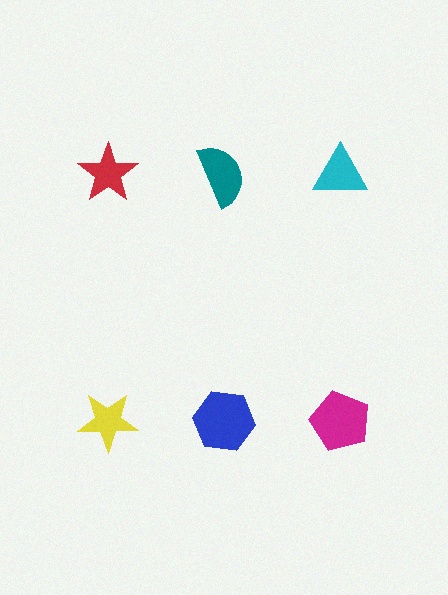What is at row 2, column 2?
A blue hexagon.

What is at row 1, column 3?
A cyan triangle.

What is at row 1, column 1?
A red star.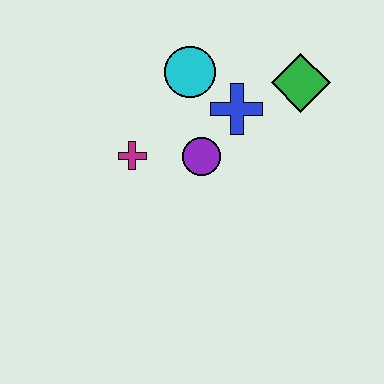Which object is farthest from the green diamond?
The magenta cross is farthest from the green diamond.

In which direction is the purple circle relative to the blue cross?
The purple circle is below the blue cross.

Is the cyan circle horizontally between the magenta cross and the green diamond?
Yes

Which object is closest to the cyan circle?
The blue cross is closest to the cyan circle.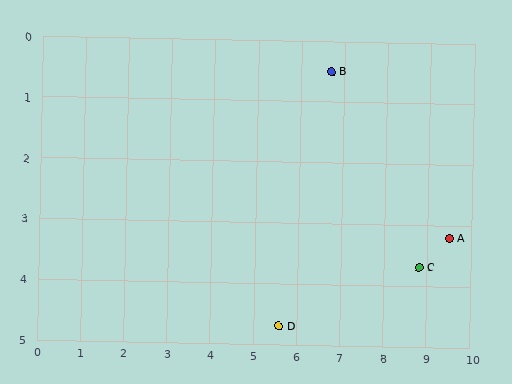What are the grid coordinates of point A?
Point A is at approximately (9.5, 3.2).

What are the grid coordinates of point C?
Point C is at approximately (8.8, 3.7).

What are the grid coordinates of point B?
Point B is at approximately (6.7, 0.5).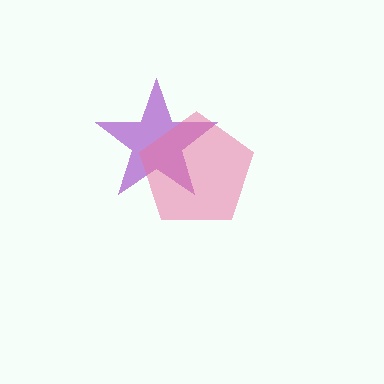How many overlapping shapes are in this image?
There are 2 overlapping shapes in the image.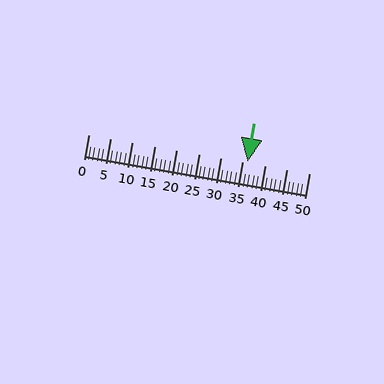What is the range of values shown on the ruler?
The ruler shows values from 0 to 50.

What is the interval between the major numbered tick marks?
The major tick marks are spaced 5 units apart.